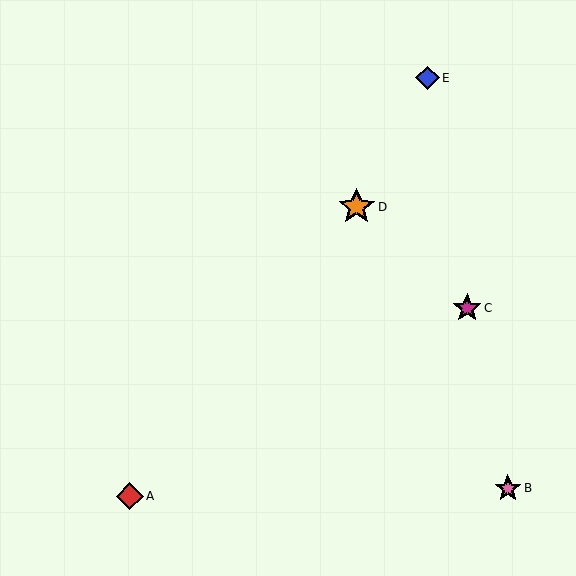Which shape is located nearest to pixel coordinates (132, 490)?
The red diamond (labeled A) at (130, 496) is nearest to that location.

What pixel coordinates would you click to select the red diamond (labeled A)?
Click at (130, 496) to select the red diamond A.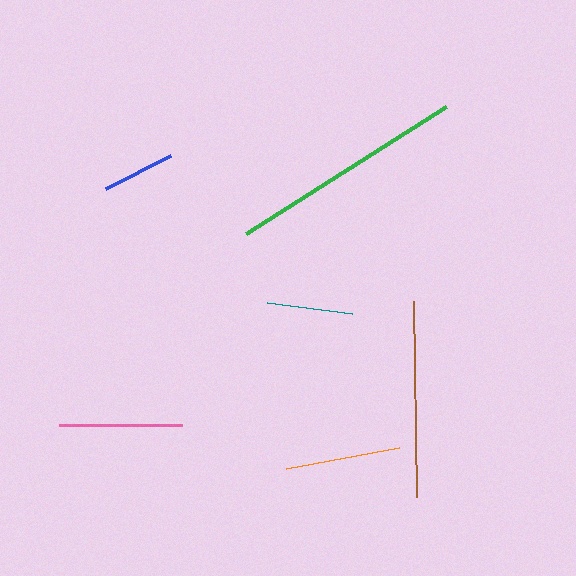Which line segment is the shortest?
The blue line is the shortest at approximately 73 pixels.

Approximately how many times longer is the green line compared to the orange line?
The green line is approximately 2.1 times the length of the orange line.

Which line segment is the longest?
The green line is the longest at approximately 237 pixels.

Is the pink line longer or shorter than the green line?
The green line is longer than the pink line.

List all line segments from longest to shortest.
From longest to shortest: green, brown, pink, orange, teal, blue.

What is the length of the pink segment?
The pink segment is approximately 123 pixels long.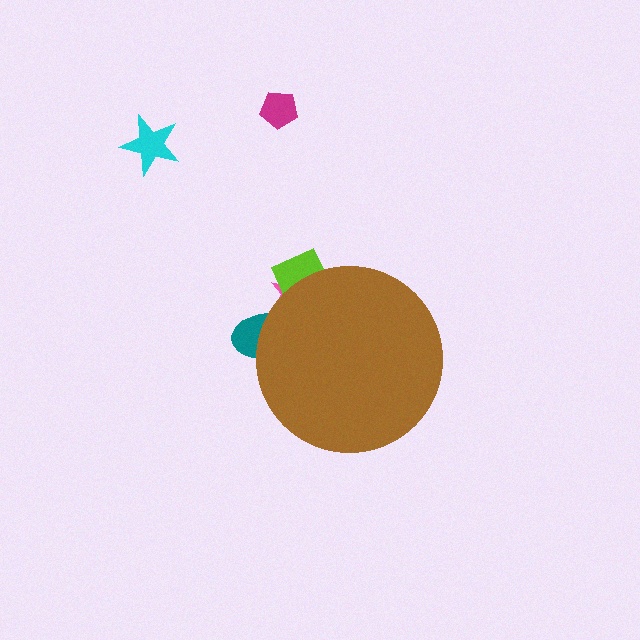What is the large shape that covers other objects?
A brown circle.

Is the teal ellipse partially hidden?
Yes, the teal ellipse is partially hidden behind the brown circle.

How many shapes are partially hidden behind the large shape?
3 shapes are partially hidden.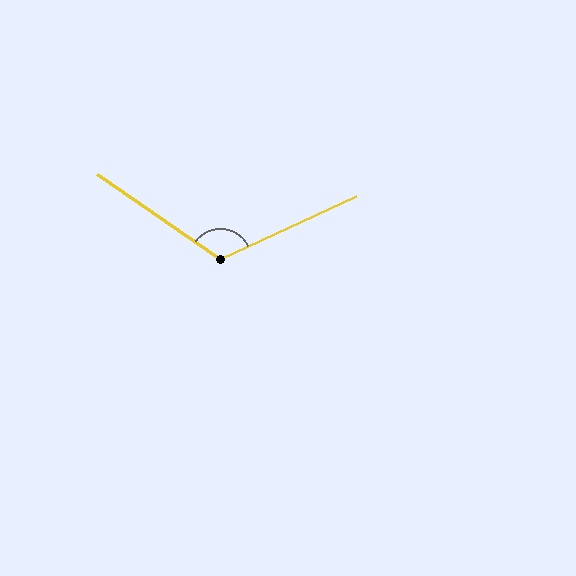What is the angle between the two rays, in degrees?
Approximately 121 degrees.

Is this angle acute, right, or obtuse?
It is obtuse.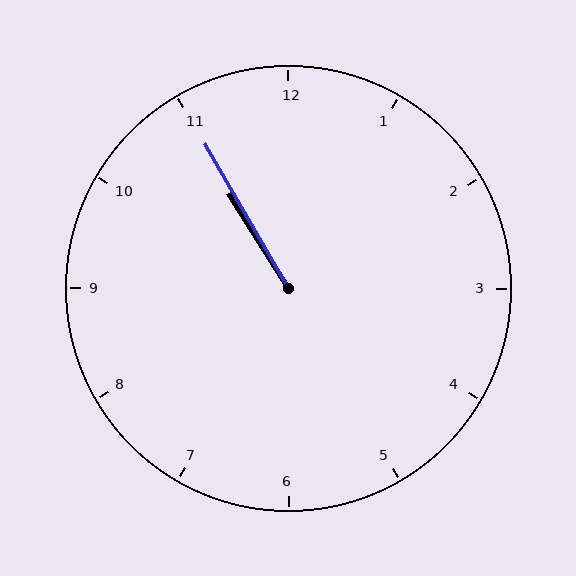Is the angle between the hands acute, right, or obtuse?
It is acute.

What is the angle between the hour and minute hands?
Approximately 2 degrees.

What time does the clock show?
10:55.